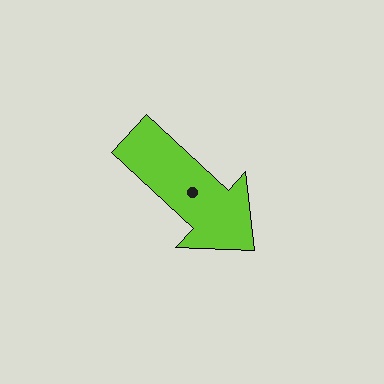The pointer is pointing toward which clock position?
Roughly 4 o'clock.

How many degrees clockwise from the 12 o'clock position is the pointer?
Approximately 133 degrees.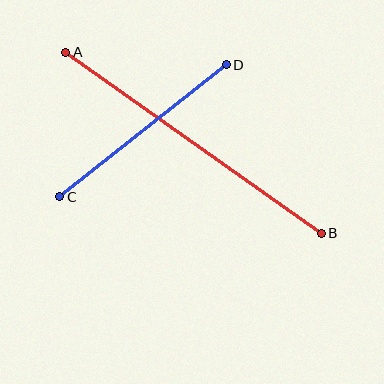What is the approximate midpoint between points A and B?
The midpoint is at approximately (194, 143) pixels.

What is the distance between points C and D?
The distance is approximately 213 pixels.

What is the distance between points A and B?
The distance is approximately 313 pixels.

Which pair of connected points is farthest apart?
Points A and B are farthest apart.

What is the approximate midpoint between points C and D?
The midpoint is at approximately (143, 131) pixels.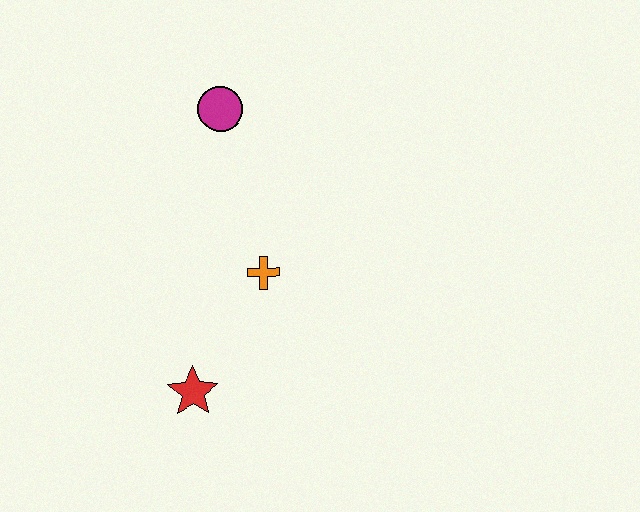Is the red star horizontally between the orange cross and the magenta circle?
No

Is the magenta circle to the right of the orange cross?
No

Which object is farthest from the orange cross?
The magenta circle is farthest from the orange cross.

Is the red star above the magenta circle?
No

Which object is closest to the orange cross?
The red star is closest to the orange cross.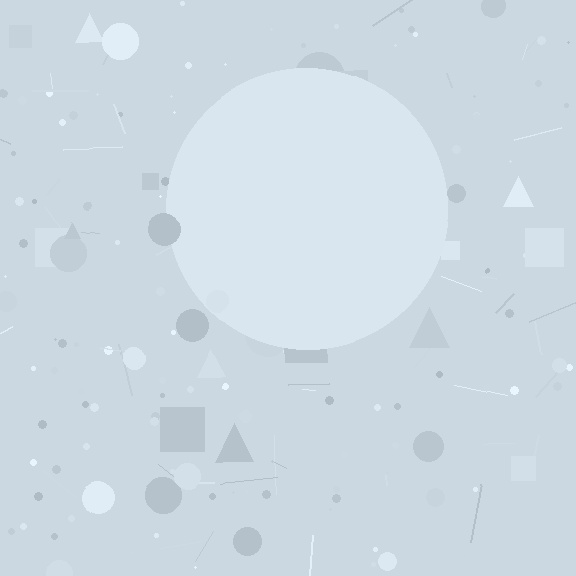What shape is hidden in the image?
A circle is hidden in the image.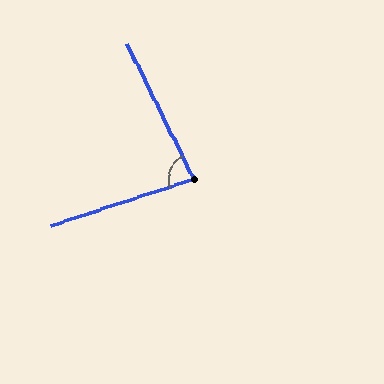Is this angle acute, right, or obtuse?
It is acute.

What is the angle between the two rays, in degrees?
Approximately 82 degrees.